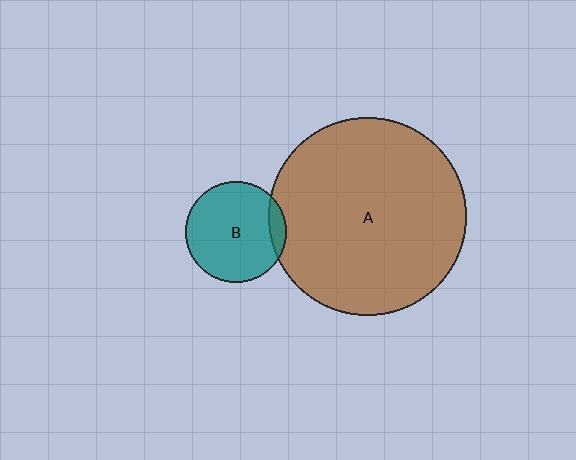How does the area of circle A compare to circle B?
Approximately 3.8 times.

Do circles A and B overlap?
Yes.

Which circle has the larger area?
Circle A (brown).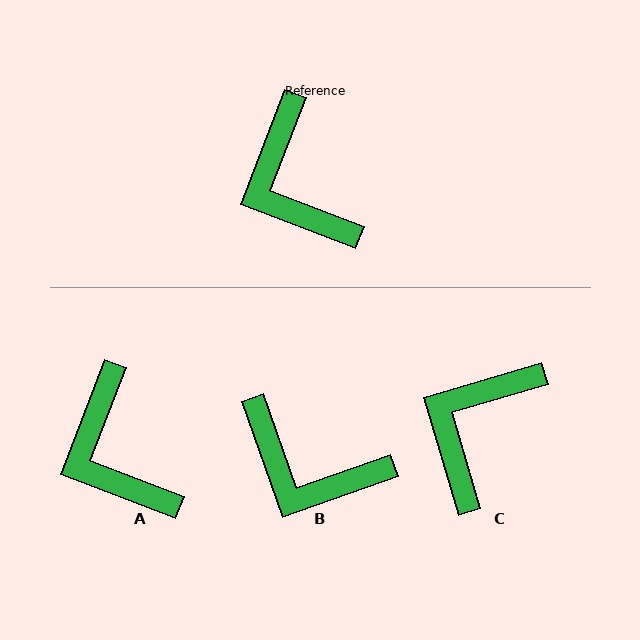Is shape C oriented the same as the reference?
No, it is off by about 53 degrees.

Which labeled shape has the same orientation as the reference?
A.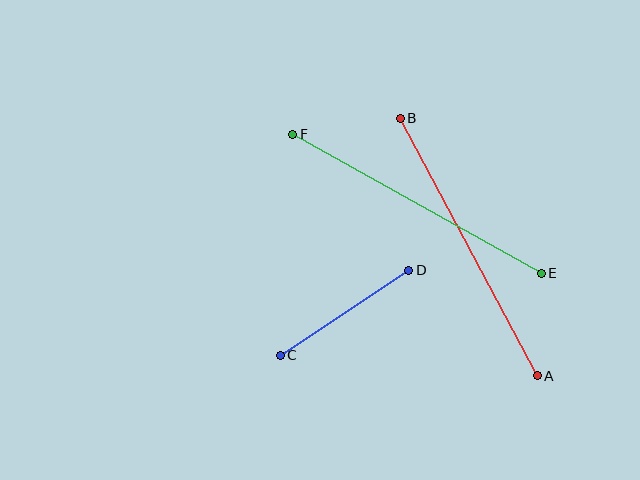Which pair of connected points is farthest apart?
Points A and B are farthest apart.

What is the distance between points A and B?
The distance is approximately 292 pixels.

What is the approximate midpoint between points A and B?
The midpoint is at approximately (469, 247) pixels.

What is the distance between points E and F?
The distance is approximately 285 pixels.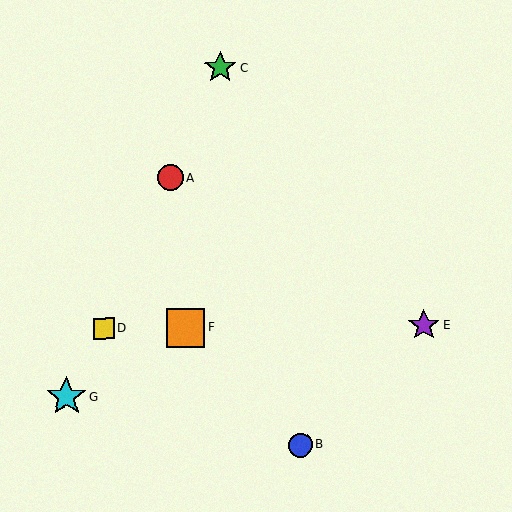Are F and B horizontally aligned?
No, F is at y≈328 and B is at y≈445.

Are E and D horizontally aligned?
Yes, both are at y≈325.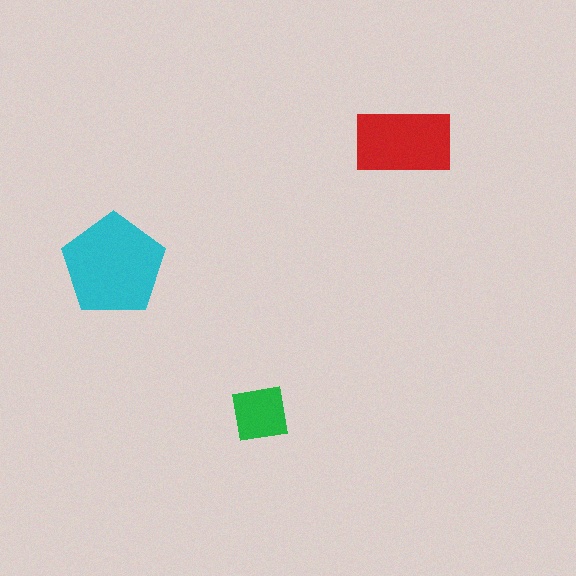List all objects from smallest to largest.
The green square, the red rectangle, the cyan pentagon.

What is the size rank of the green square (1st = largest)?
3rd.